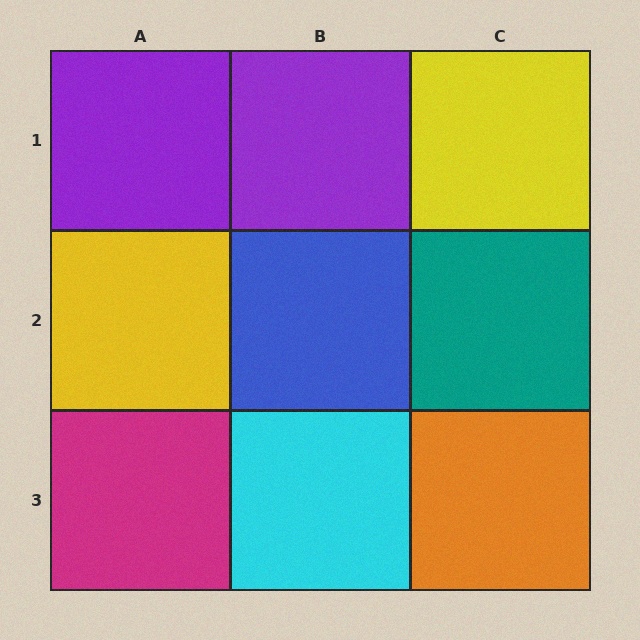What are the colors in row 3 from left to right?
Magenta, cyan, orange.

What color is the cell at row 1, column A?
Purple.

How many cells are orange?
1 cell is orange.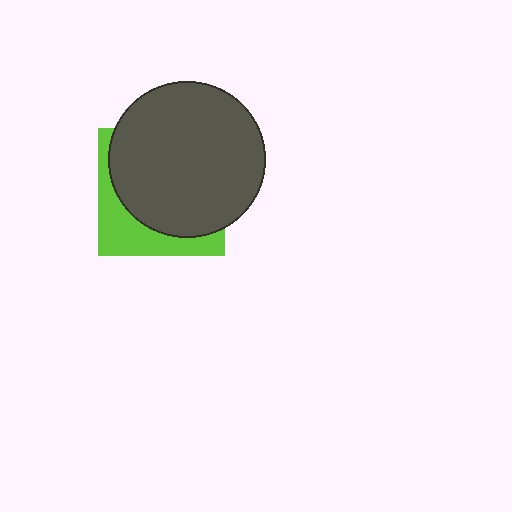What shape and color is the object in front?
The object in front is a dark gray circle.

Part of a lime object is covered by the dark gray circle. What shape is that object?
It is a square.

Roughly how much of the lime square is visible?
A small part of it is visible (roughly 30%).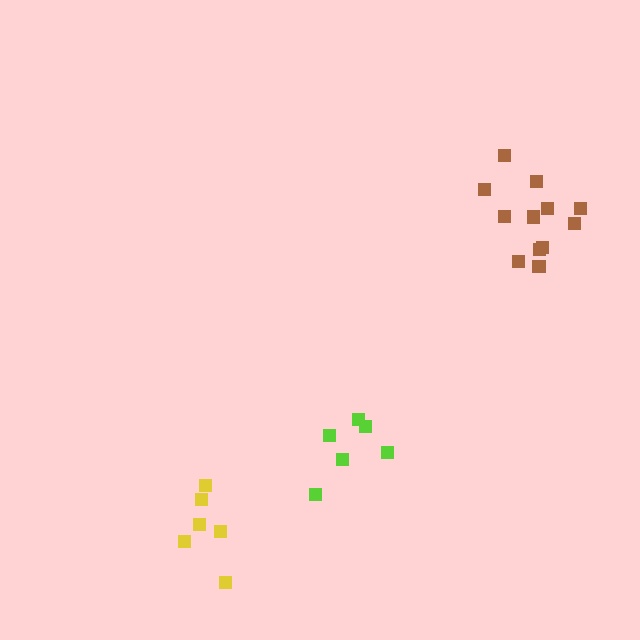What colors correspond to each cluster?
The clusters are colored: yellow, lime, brown.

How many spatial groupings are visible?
There are 3 spatial groupings.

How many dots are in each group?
Group 1: 6 dots, Group 2: 6 dots, Group 3: 12 dots (24 total).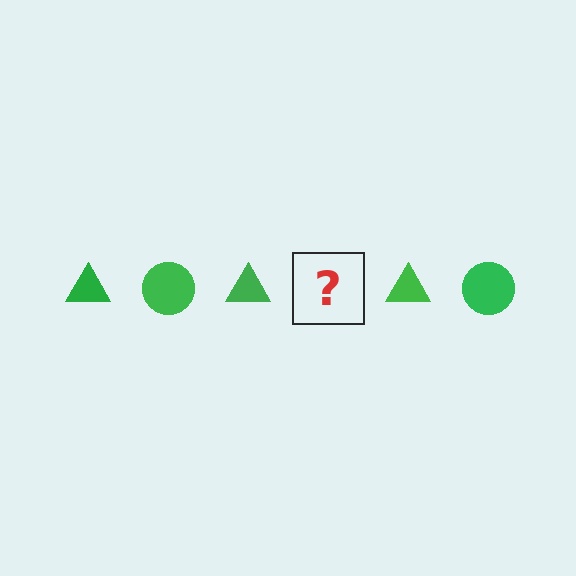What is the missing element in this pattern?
The missing element is a green circle.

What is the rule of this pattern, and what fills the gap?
The rule is that the pattern cycles through triangle, circle shapes in green. The gap should be filled with a green circle.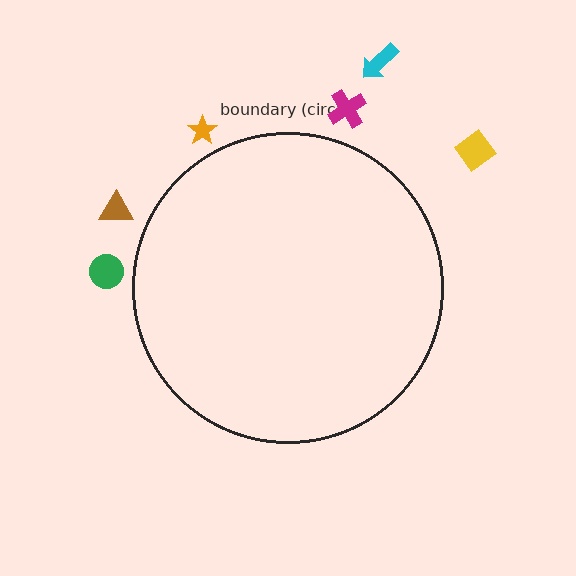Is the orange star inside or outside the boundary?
Outside.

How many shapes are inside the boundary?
0 inside, 6 outside.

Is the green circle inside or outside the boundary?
Outside.